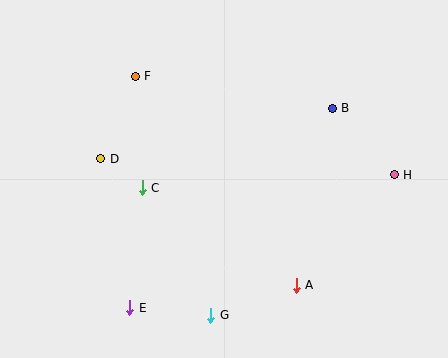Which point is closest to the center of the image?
Point C at (142, 188) is closest to the center.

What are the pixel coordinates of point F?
Point F is at (135, 76).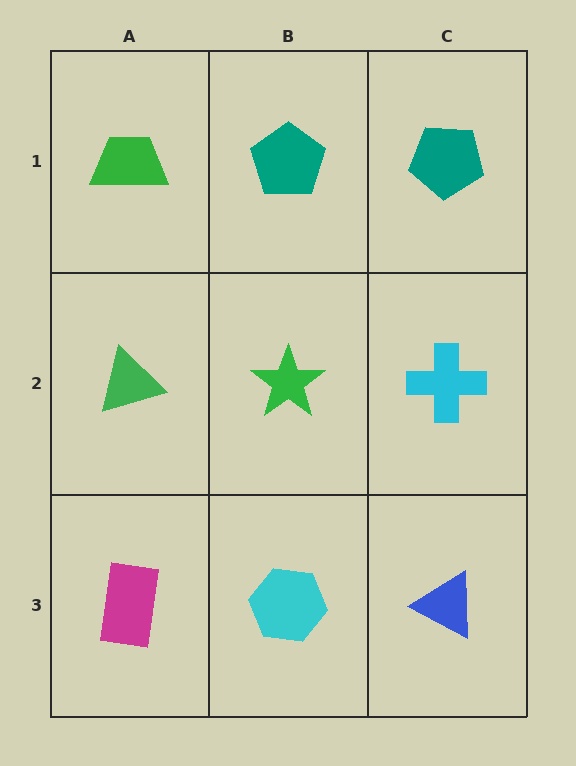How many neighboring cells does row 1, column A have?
2.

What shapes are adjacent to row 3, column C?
A cyan cross (row 2, column C), a cyan hexagon (row 3, column B).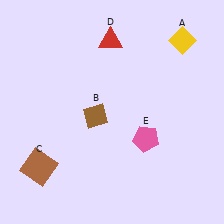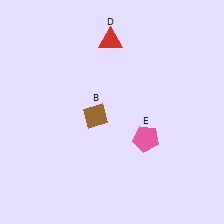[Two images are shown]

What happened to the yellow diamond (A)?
The yellow diamond (A) was removed in Image 2. It was in the top-right area of Image 1.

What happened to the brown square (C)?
The brown square (C) was removed in Image 2. It was in the bottom-left area of Image 1.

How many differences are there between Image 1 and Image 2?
There are 2 differences between the two images.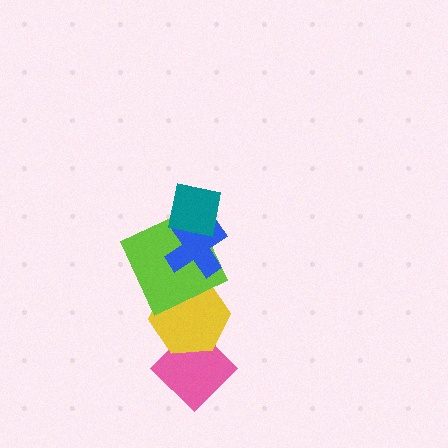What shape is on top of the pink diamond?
The yellow hexagon is on top of the pink diamond.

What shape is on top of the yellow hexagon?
The lime square is on top of the yellow hexagon.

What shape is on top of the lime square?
The blue cross is on top of the lime square.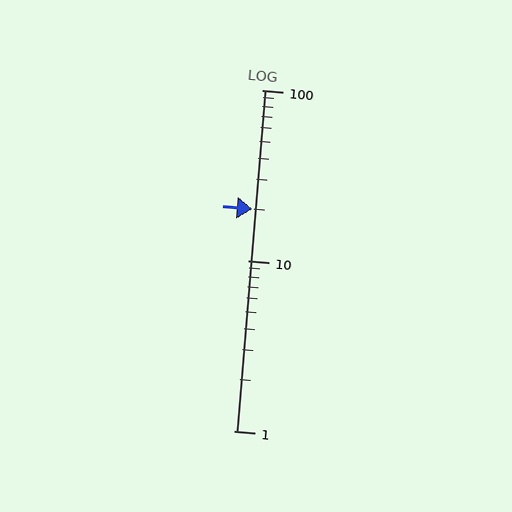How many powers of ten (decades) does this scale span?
The scale spans 2 decades, from 1 to 100.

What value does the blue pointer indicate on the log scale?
The pointer indicates approximately 20.